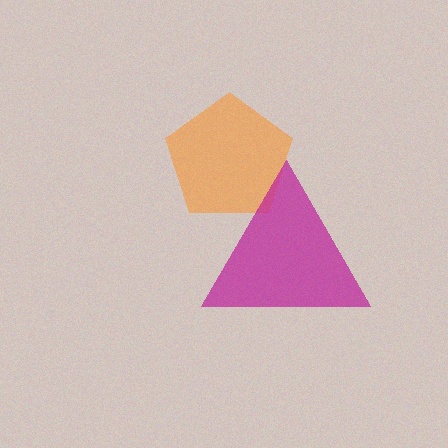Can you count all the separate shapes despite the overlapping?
Yes, there are 2 separate shapes.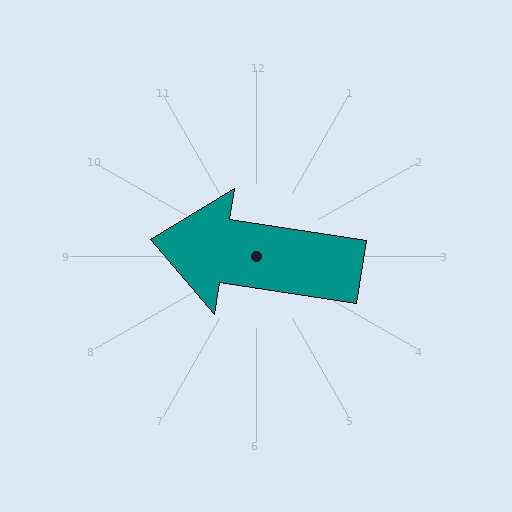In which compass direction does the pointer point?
West.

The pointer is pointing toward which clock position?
Roughly 9 o'clock.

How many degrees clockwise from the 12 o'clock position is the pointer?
Approximately 279 degrees.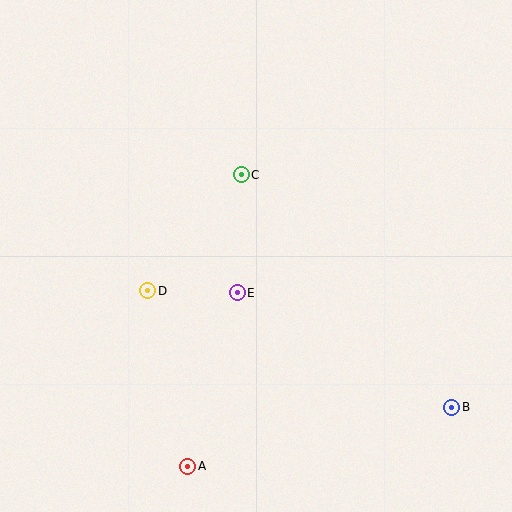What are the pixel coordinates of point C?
Point C is at (241, 175).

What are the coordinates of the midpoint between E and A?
The midpoint between E and A is at (213, 379).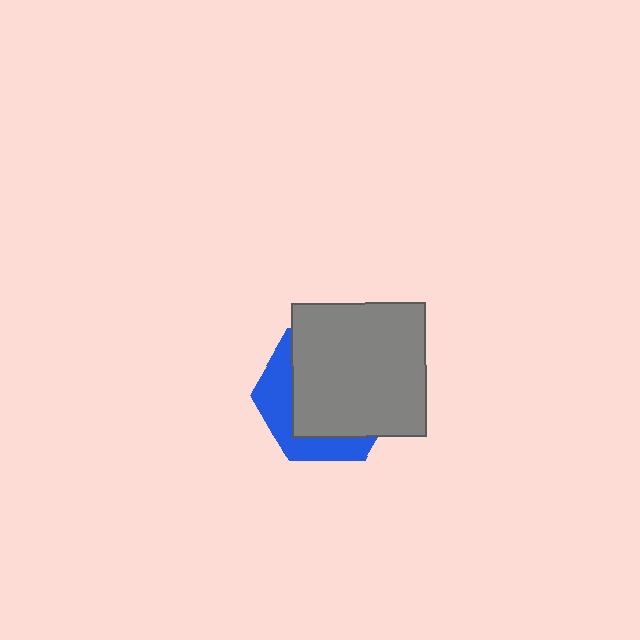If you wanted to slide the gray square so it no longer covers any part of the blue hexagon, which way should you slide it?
Slide it toward the upper-right — that is the most direct way to separate the two shapes.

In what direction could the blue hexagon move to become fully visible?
The blue hexagon could move toward the lower-left. That would shift it out from behind the gray square entirely.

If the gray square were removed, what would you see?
You would see the complete blue hexagon.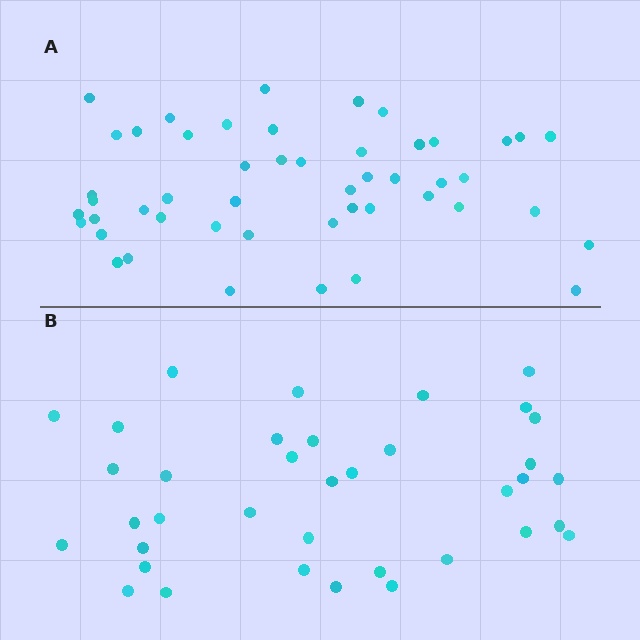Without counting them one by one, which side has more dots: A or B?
Region A (the top region) has more dots.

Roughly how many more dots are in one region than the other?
Region A has roughly 12 or so more dots than region B.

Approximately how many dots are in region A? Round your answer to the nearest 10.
About 50 dots. (The exact count is 49, which rounds to 50.)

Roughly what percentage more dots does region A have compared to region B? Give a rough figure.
About 30% more.